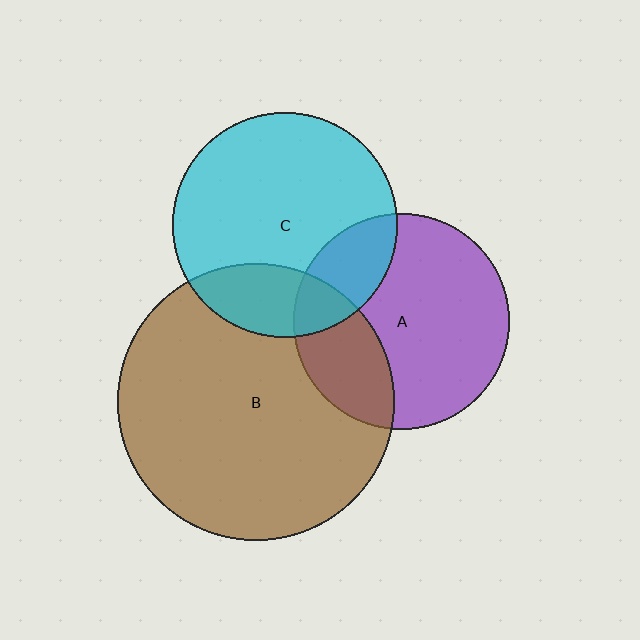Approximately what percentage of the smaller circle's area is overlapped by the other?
Approximately 25%.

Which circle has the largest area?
Circle B (brown).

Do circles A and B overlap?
Yes.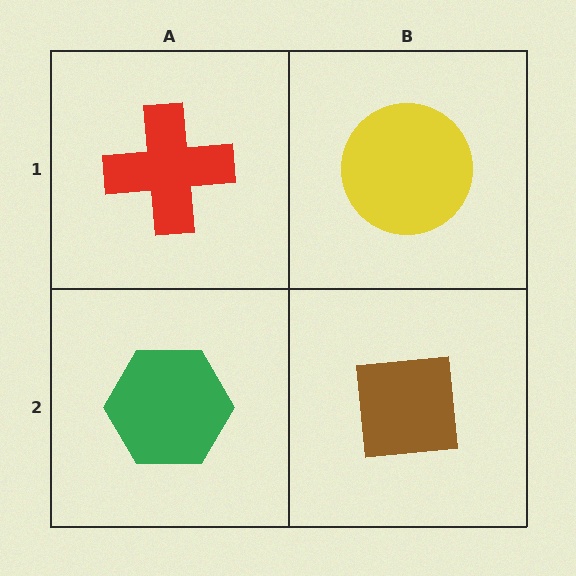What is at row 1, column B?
A yellow circle.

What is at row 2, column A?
A green hexagon.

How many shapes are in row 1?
2 shapes.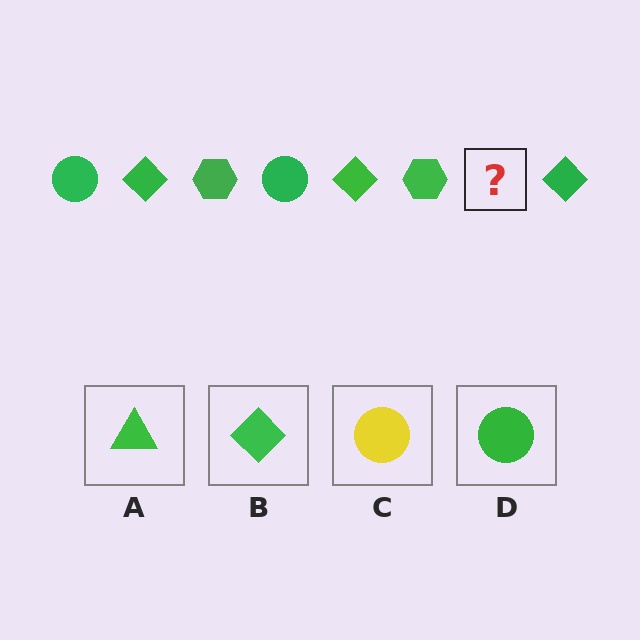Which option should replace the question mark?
Option D.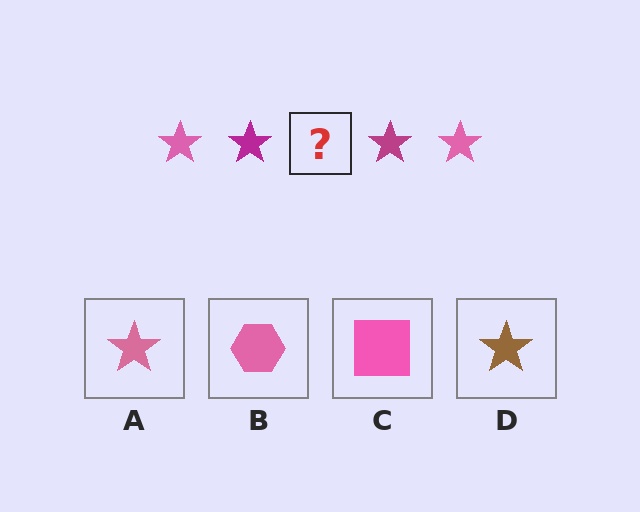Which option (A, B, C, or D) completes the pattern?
A.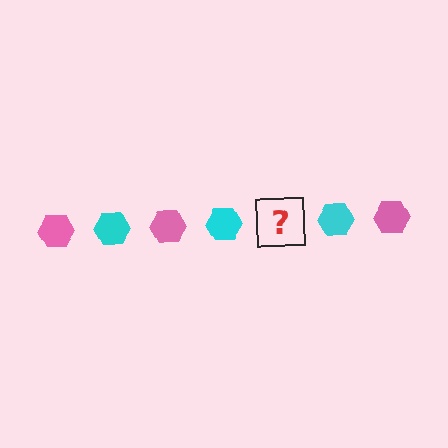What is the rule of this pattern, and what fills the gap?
The rule is that the pattern cycles through pink, cyan hexagons. The gap should be filled with a pink hexagon.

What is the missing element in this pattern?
The missing element is a pink hexagon.